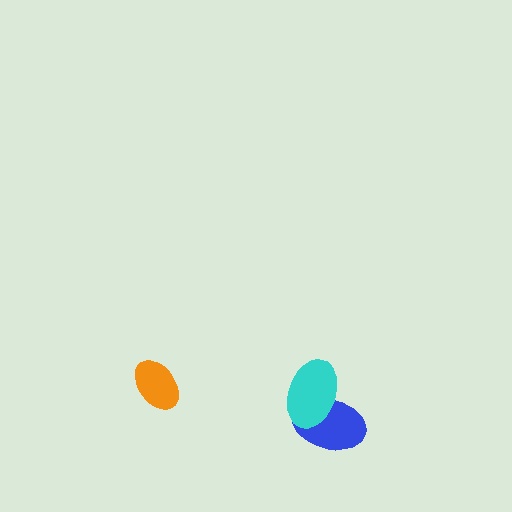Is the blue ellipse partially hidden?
Yes, it is partially covered by another shape.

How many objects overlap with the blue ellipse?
1 object overlaps with the blue ellipse.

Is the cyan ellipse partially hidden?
No, no other shape covers it.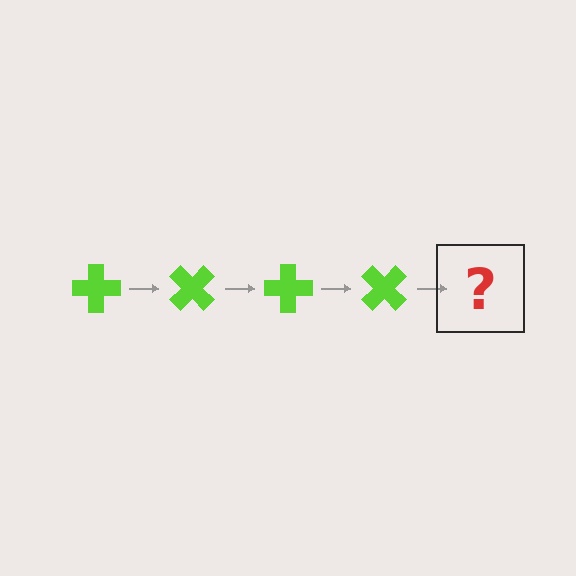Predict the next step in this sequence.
The next step is a lime cross rotated 180 degrees.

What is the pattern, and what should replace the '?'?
The pattern is that the cross rotates 45 degrees each step. The '?' should be a lime cross rotated 180 degrees.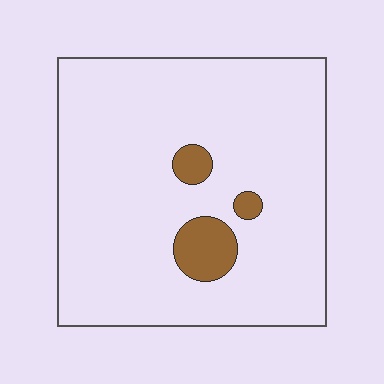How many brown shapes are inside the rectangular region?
3.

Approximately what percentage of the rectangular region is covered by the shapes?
Approximately 5%.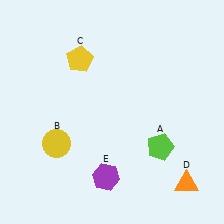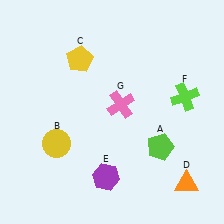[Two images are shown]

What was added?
A lime cross (F), a pink cross (G) were added in Image 2.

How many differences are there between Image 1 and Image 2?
There are 2 differences between the two images.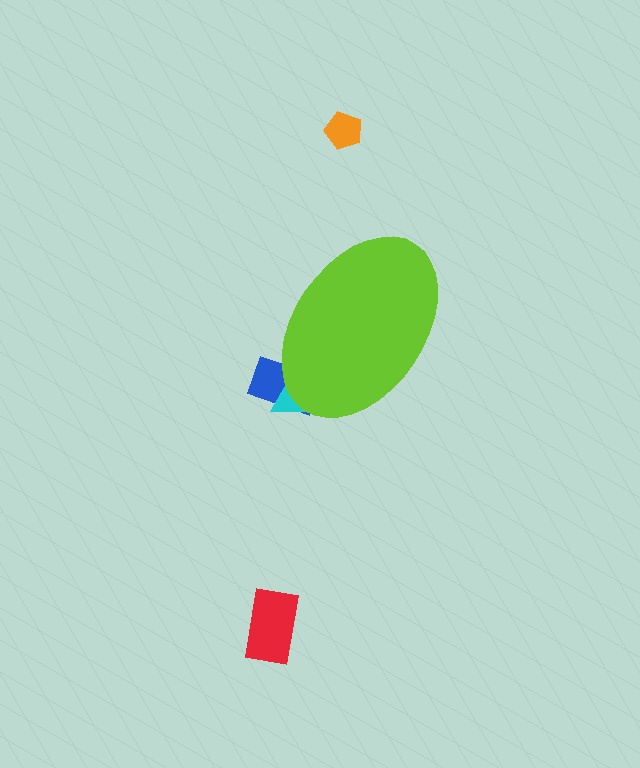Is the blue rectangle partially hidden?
Yes, the blue rectangle is partially hidden behind the lime ellipse.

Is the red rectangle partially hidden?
No, the red rectangle is fully visible.